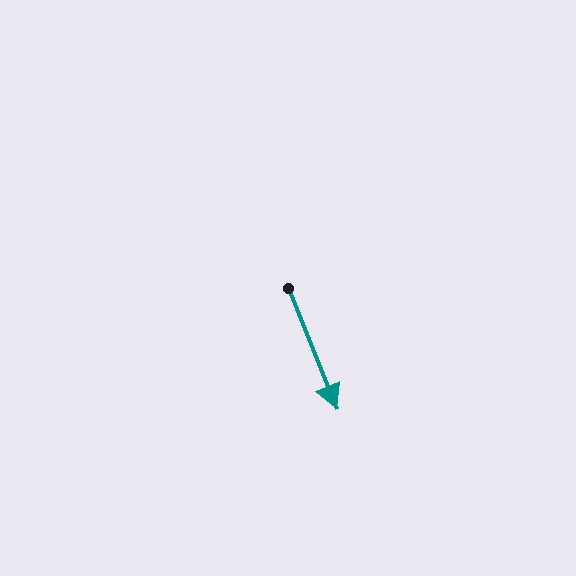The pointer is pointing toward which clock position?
Roughly 5 o'clock.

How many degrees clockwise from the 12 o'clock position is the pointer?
Approximately 158 degrees.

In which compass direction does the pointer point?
South.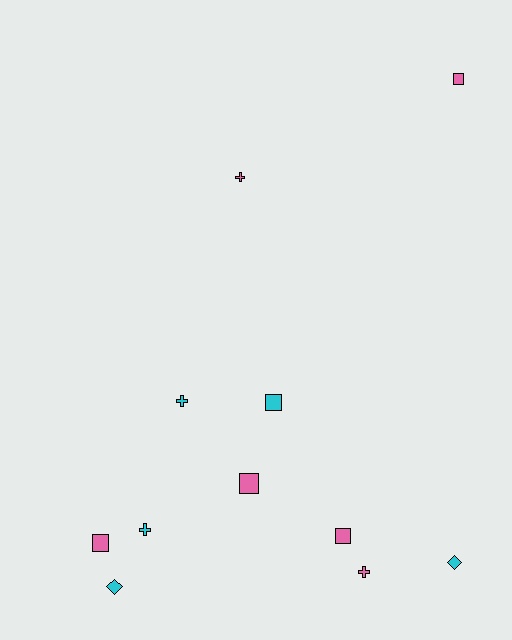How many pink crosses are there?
There are 2 pink crosses.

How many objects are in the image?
There are 11 objects.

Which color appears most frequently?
Pink, with 6 objects.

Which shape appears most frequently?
Square, with 5 objects.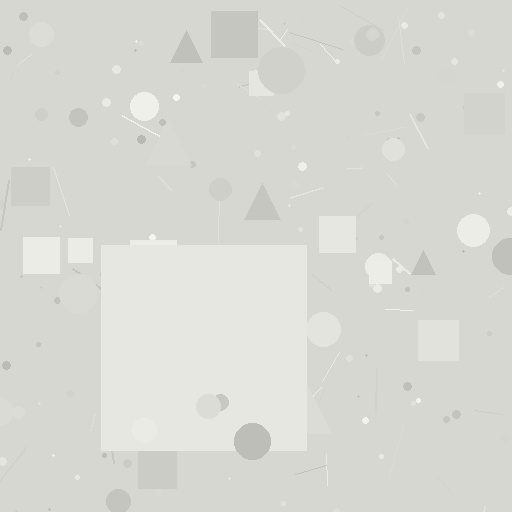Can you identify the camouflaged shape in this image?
The camouflaged shape is a square.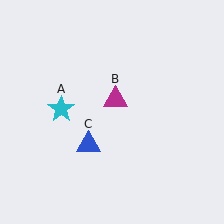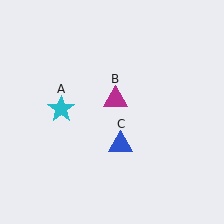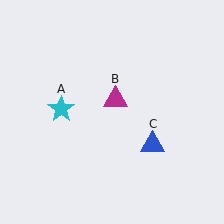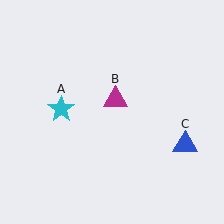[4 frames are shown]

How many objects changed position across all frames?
1 object changed position: blue triangle (object C).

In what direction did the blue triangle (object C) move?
The blue triangle (object C) moved right.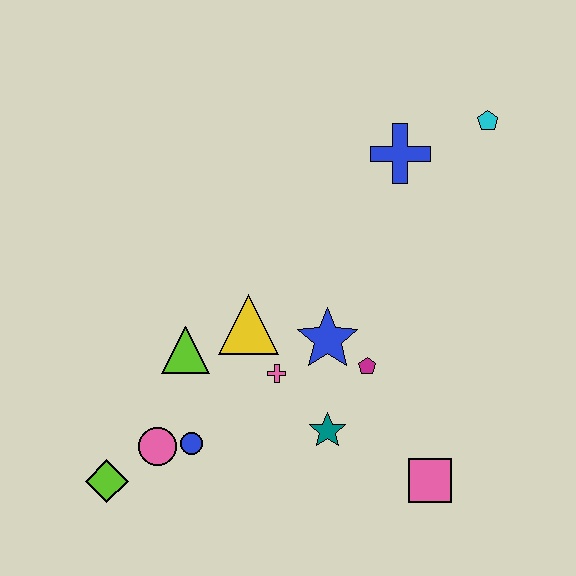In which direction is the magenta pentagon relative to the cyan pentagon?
The magenta pentagon is below the cyan pentagon.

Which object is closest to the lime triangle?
The yellow triangle is closest to the lime triangle.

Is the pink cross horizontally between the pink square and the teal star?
No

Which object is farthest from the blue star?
The cyan pentagon is farthest from the blue star.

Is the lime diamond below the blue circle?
Yes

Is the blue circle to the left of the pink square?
Yes